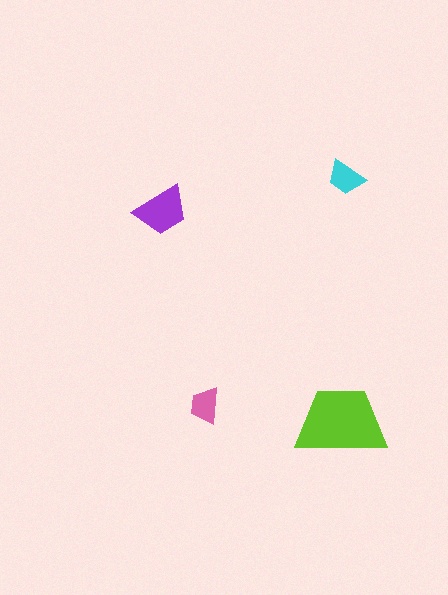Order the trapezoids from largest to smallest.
the lime one, the purple one, the cyan one, the pink one.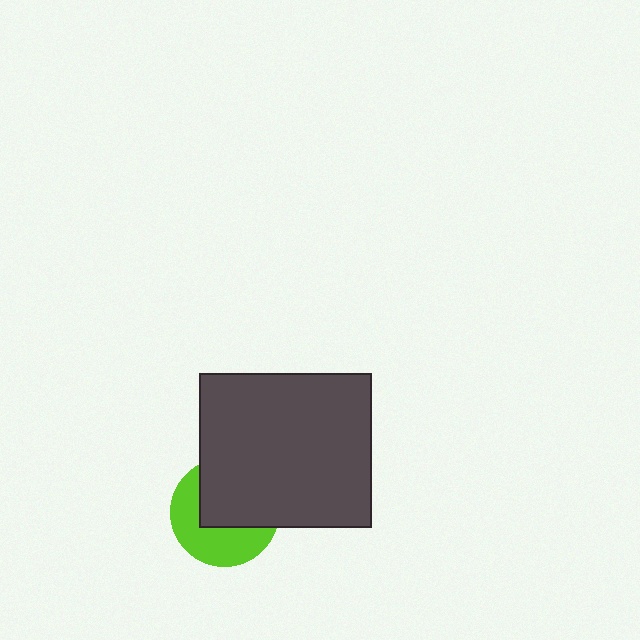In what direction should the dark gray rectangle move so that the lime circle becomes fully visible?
The dark gray rectangle should move toward the upper-right. That is the shortest direction to clear the overlap and leave the lime circle fully visible.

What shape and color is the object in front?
The object in front is a dark gray rectangle.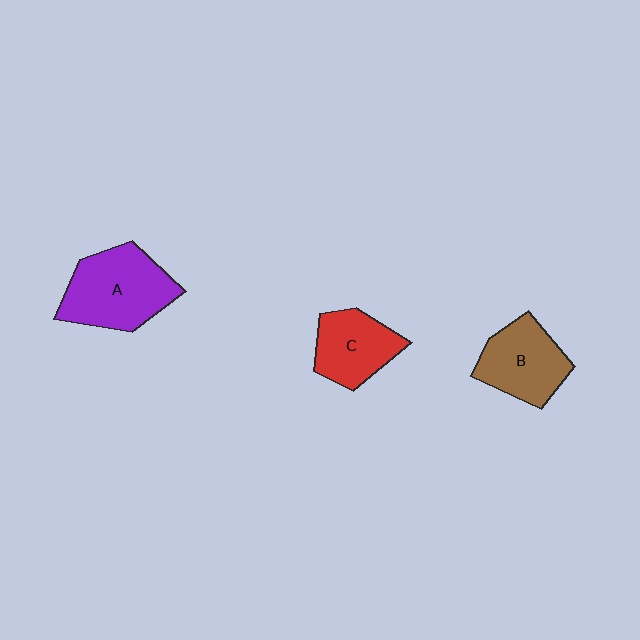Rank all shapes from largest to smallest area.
From largest to smallest: A (purple), B (brown), C (red).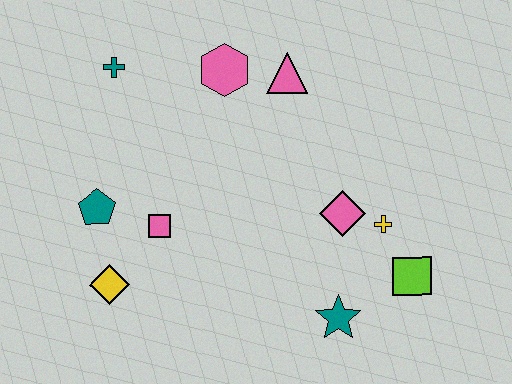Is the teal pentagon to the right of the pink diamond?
No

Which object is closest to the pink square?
The teal pentagon is closest to the pink square.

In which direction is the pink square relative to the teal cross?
The pink square is below the teal cross.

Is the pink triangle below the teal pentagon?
No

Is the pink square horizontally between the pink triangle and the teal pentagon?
Yes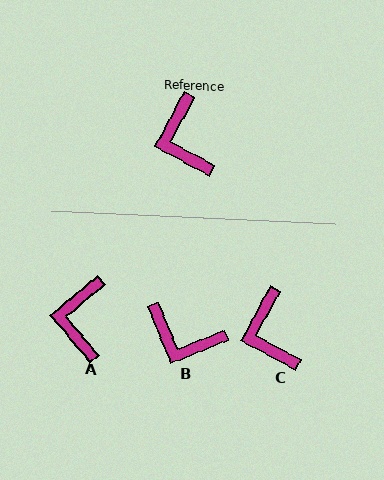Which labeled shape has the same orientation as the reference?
C.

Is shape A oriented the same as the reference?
No, it is off by about 22 degrees.